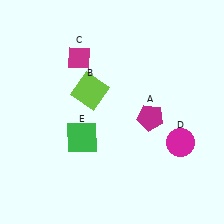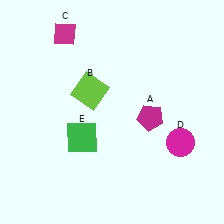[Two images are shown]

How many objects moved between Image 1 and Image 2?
1 object moved between the two images.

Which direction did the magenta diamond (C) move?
The magenta diamond (C) moved up.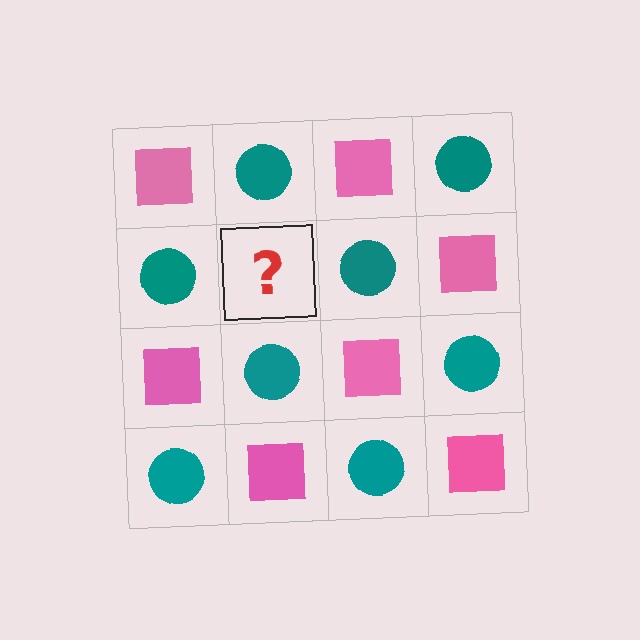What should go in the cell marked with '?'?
The missing cell should contain a pink square.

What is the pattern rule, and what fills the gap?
The rule is that it alternates pink square and teal circle in a checkerboard pattern. The gap should be filled with a pink square.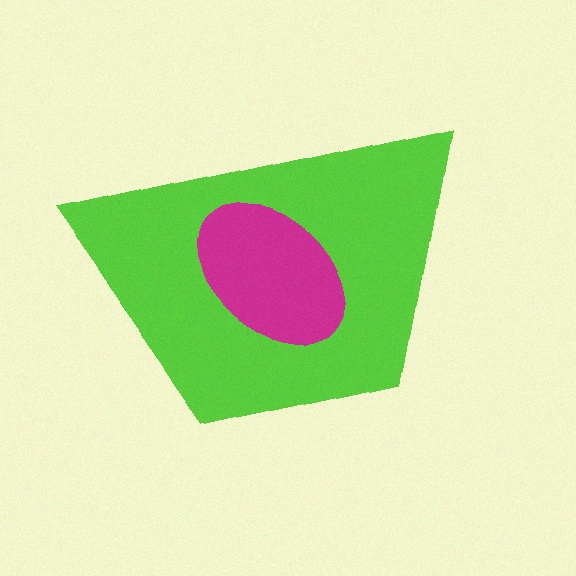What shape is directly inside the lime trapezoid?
The magenta ellipse.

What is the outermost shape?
The lime trapezoid.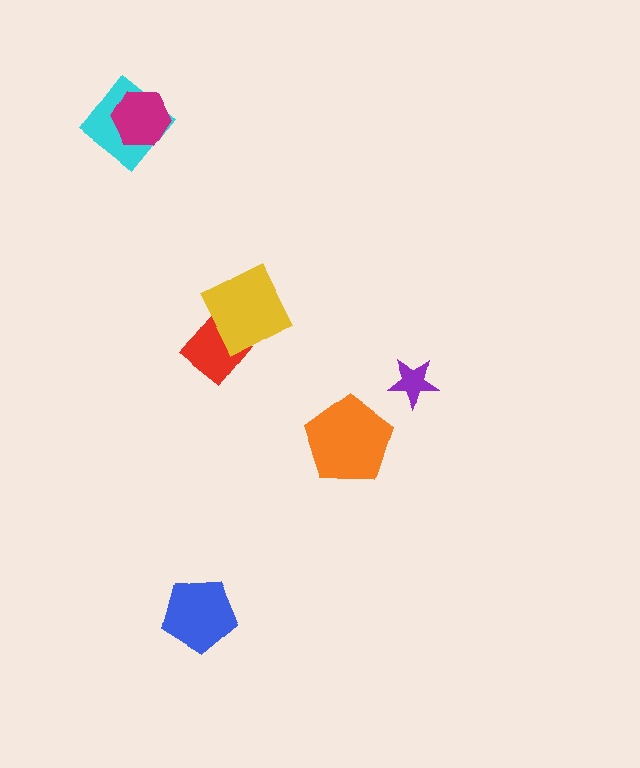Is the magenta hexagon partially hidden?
No, no other shape covers it.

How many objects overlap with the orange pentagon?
0 objects overlap with the orange pentagon.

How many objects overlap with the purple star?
0 objects overlap with the purple star.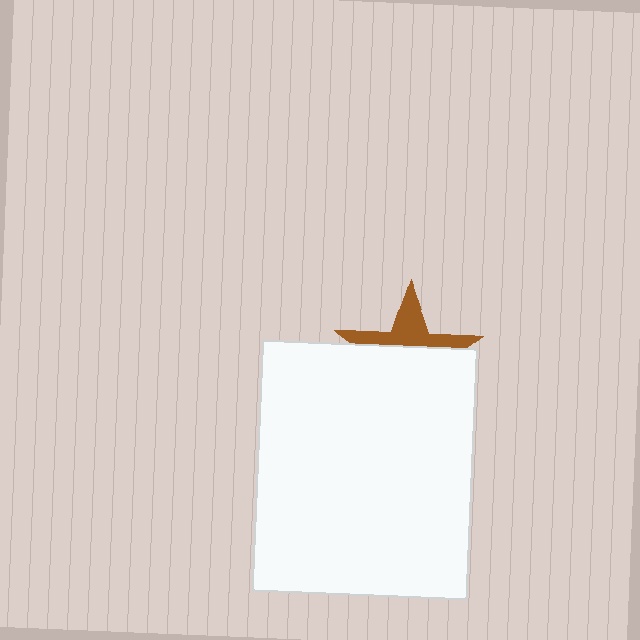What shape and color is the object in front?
The object in front is a white rectangle.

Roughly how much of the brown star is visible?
A small part of it is visible (roughly 36%).